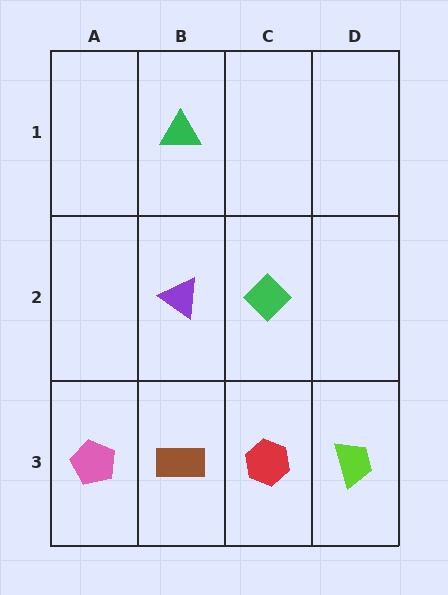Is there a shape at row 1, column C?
No, that cell is empty.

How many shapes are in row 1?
1 shape.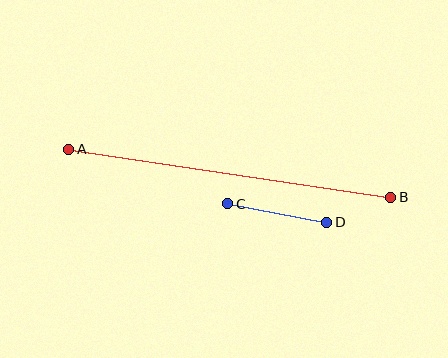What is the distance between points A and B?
The distance is approximately 326 pixels.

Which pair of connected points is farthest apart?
Points A and B are farthest apart.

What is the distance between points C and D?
The distance is approximately 101 pixels.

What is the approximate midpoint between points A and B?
The midpoint is at approximately (230, 173) pixels.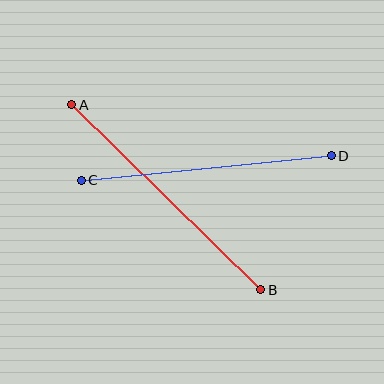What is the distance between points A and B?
The distance is approximately 265 pixels.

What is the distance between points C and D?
The distance is approximately 251 pixels.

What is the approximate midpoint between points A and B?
The midpoint is at approximately (166, 197) pixels.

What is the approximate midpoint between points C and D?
The midpoint is at approximately (206, 168) pixels.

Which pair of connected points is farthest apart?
Points A and B are farthest apart.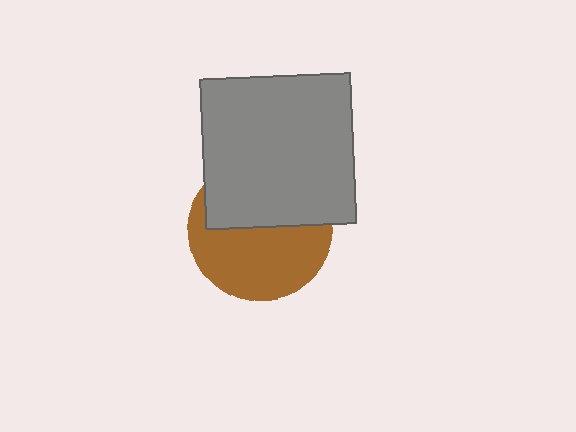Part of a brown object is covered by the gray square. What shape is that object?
It is a circle.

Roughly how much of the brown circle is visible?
About half of it is visible (roughly 54%).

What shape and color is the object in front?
The object in front is a gray square.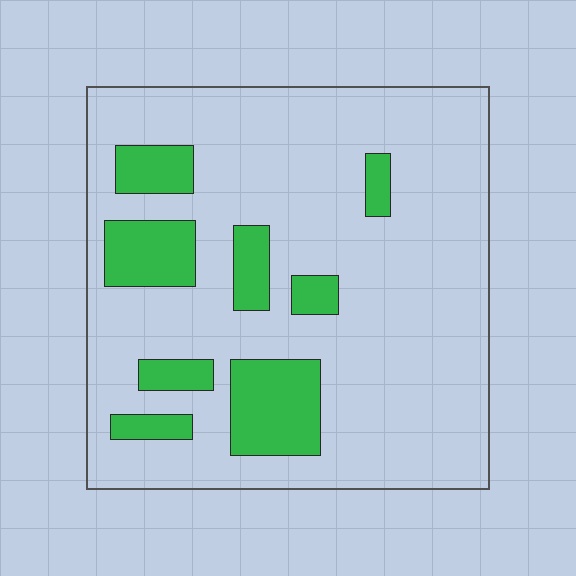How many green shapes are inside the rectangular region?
8.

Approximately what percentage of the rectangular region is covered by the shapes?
Approximately 20%.